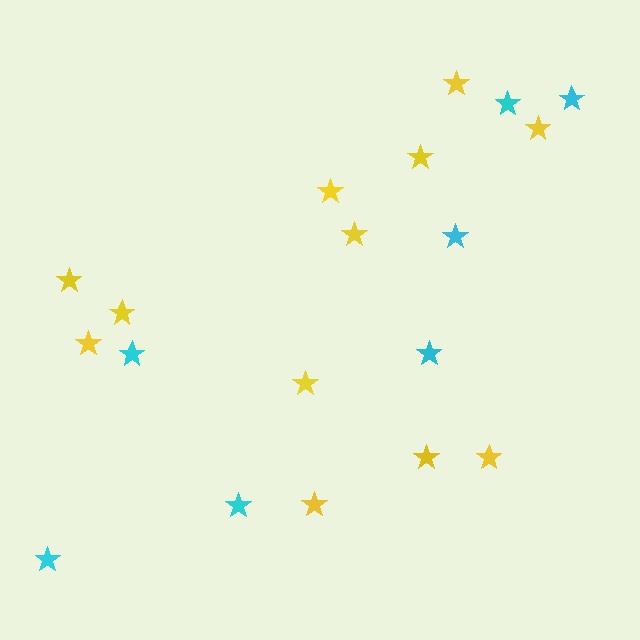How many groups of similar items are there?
There are 2 groups: one group of cyan stars (7) and one group of yellow stars (12).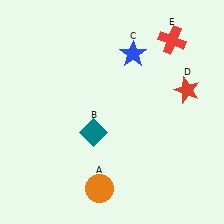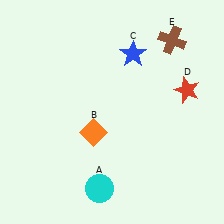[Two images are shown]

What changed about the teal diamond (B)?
In Image 1, B is teal. In Image 2, it changed to orange.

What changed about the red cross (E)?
In Image 1, E is red. In Image 2, it changed to brown.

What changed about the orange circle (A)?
In Image 1, A is orange. In Image 2, it changed to cyan.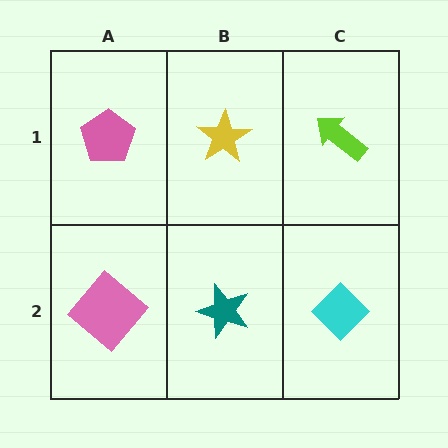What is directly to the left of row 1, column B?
A pink pentagon.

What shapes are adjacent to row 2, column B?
A yellow star (row 1, column B), a pink diamond (row 2, column A), a cyan diamond (row 2, column C).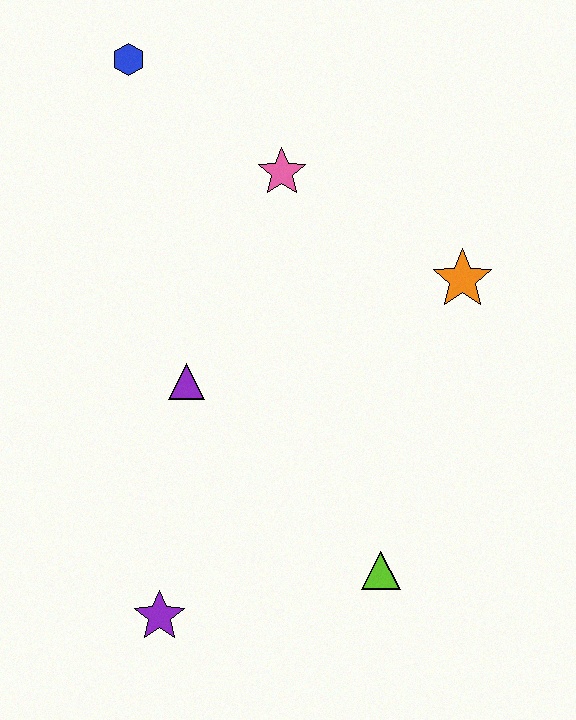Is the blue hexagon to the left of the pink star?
Yes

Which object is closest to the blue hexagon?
The pink star is closest to the blue hexagon.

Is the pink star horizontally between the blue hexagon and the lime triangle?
Yes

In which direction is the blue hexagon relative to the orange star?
The blue hexagon is to the left of the orange star.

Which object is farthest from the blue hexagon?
The lime triangle is farthest from the blue hexagon.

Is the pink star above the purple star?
Yes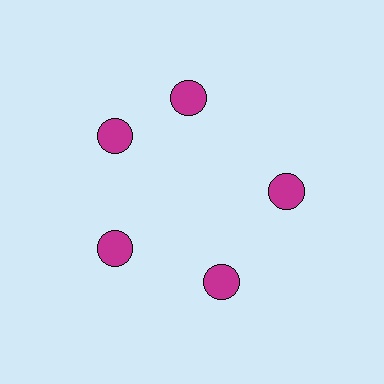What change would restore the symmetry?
The symmetry would be restored by rotating it back into even spacing with its neighbors so that all 5 circles sit at equal angles and equal distance from the center.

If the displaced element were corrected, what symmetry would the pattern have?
It would have 5-fold rotational symmetry — the pattern would map onto itself every 72 degrees.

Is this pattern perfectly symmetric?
No. The 5 magenta circles are arranged in a ring, but one element near the 1 o'clock position is rotated out of alignment along the ring, breaking the 5-fold rotational symmetry.